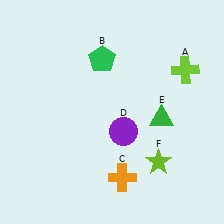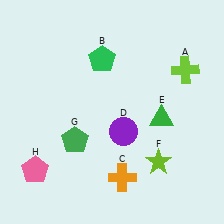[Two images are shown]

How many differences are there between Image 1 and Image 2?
There are 2 differences between the two images.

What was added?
A green pentagon (G), a pink pentagon (H) were added in Image 2.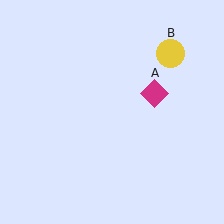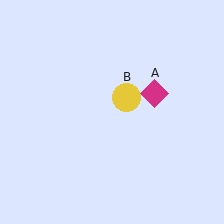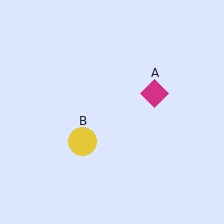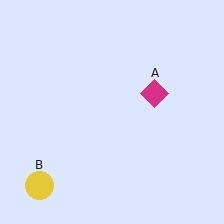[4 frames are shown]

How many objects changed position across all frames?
1 object changed position: yellow circle (object B).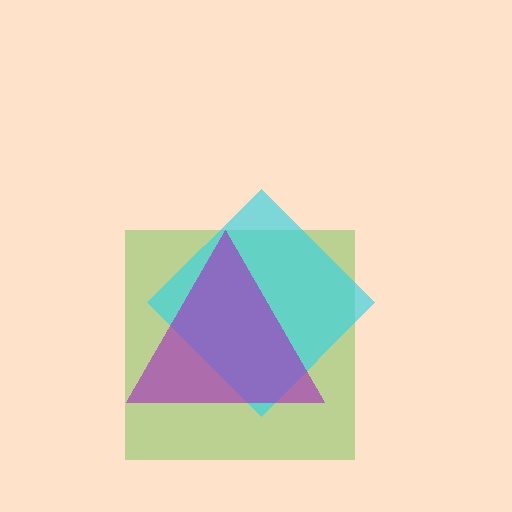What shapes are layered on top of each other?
The layered shapes are: a lime square, a cyan diamond, a purple triangle.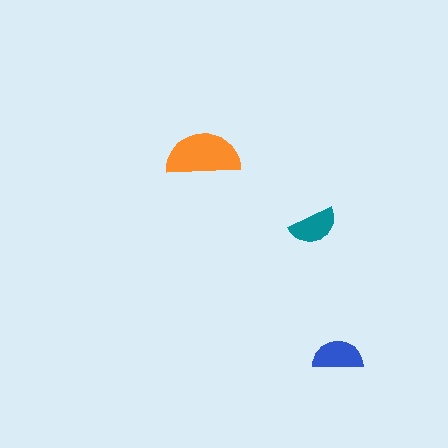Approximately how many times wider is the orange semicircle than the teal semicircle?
About 1.5 times wider.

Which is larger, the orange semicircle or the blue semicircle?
The orange one.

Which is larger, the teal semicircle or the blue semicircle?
The blue one.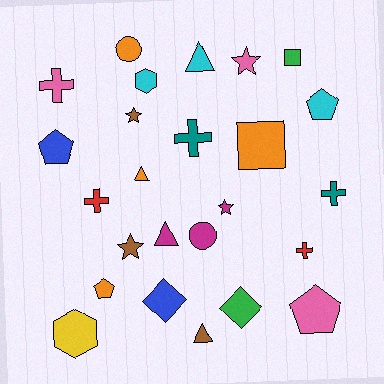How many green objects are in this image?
There are 2 green objects.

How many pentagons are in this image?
There are 4 pentagons.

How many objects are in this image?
There are 25 objects.